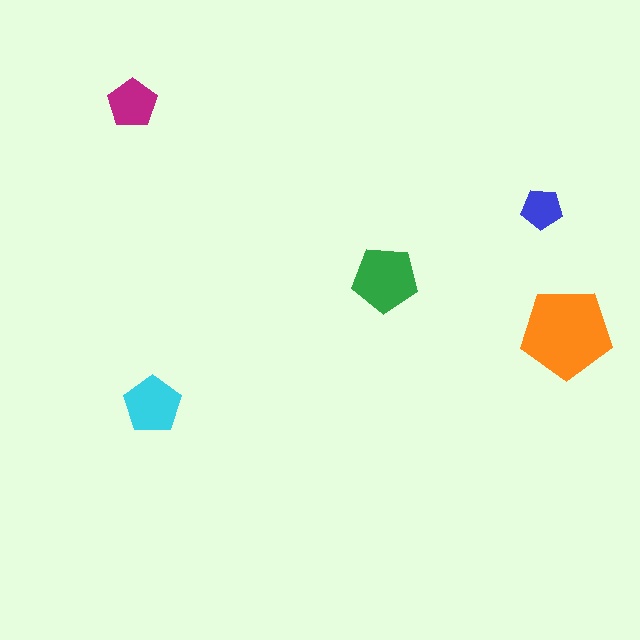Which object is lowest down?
The cyan pentagon is bottommost.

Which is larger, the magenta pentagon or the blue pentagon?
The magenta one.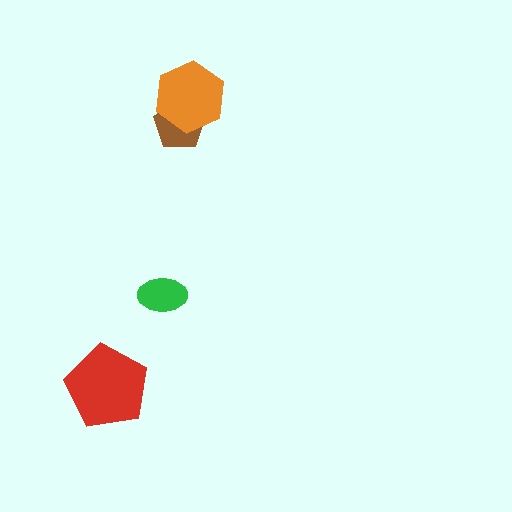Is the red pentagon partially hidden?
No, no other shape covers it.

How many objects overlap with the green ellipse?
0 objects overlap with the green ellipse.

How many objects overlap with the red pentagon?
0 objects overlap with the red pentagon.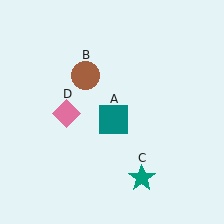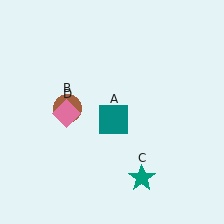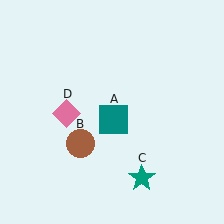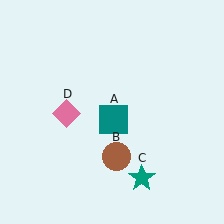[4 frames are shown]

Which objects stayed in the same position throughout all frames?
Teal square (object A) and teal star (object C) and pink diamond (object D) remained stationary.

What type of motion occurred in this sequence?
The brown circle (object B) rotated counterclockwise around the center of the scene.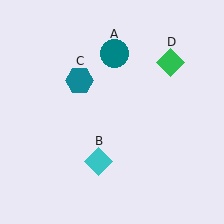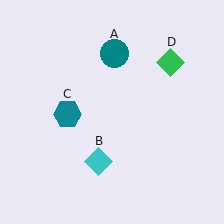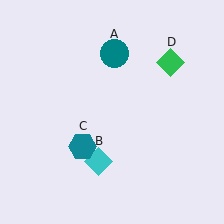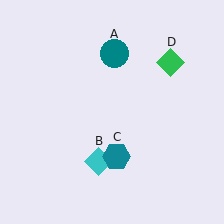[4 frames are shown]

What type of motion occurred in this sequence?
The teal hexagon (object C) rotated counterclockwise around the center of the scene.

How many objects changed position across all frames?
1 object changed position: teal hexagon (object C).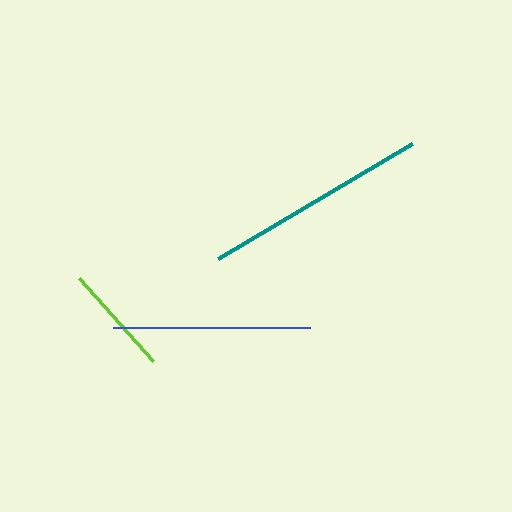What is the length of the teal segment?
The teal segment is approximately 226 pixels long.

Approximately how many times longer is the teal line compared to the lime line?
The teal line is approximately 2.0 times the length of the lime line.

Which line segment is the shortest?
The lime line is the shortest at approximately 112 pixels.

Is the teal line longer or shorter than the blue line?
The teal line is longer than the blue line.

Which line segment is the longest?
The teal line is the longest at approximately 226 pixels.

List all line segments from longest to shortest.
From longest to shortest: teal, blue, lime.